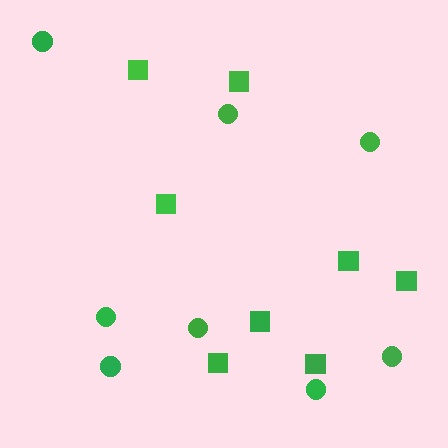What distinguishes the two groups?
There are 2 groups: one group of circles (8) and one group of squares (8).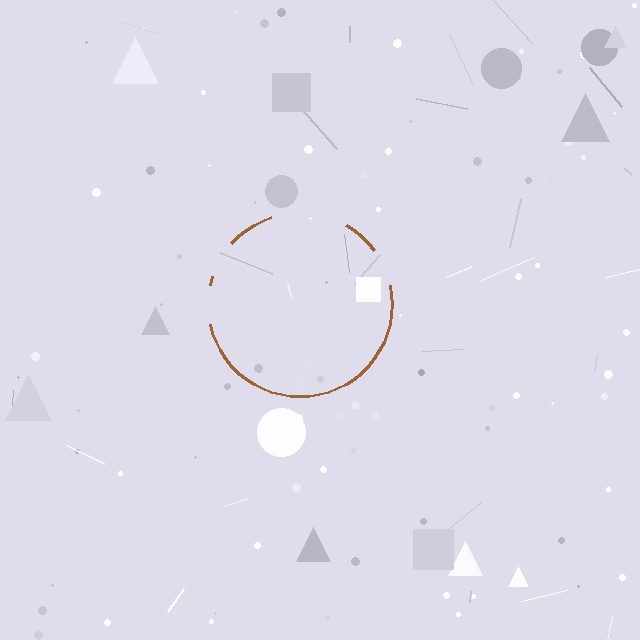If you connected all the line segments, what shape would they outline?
They would outline a circle.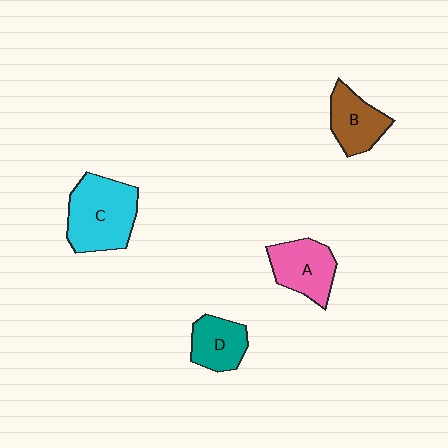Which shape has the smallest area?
Shape D (teal).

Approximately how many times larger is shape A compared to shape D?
Approximately 1.2 times.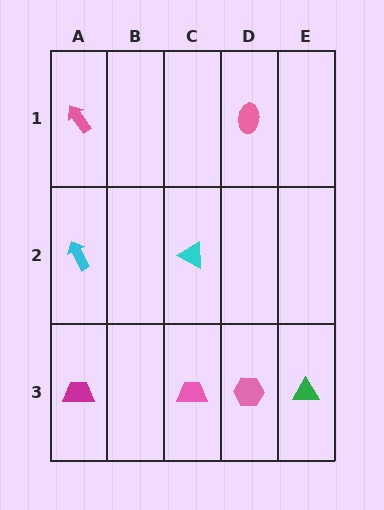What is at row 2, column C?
A cyan triangle.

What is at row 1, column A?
A pink arrow.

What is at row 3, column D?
A pink hexagon.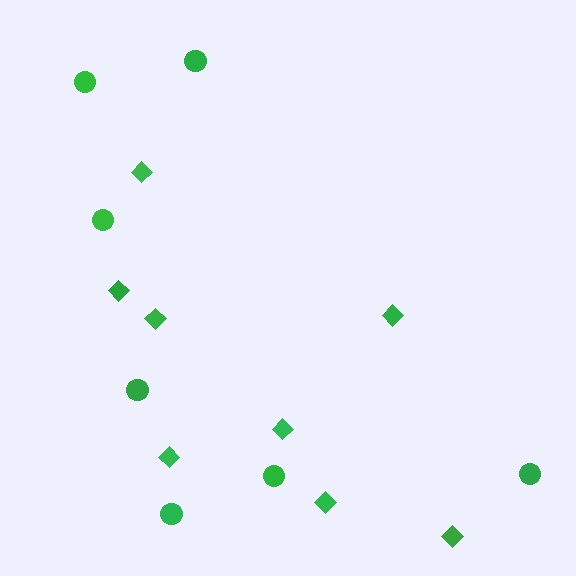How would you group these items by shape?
There are 2 groups: one group of diamonds (8) and one group of circles (7).